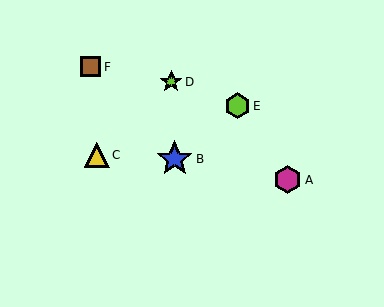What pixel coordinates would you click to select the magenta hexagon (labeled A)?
Click at (288, 180) to select the magenta hexagon A.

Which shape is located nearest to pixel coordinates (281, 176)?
The magenta hexagon (labeled A) at (288, 180) is nearest to that location.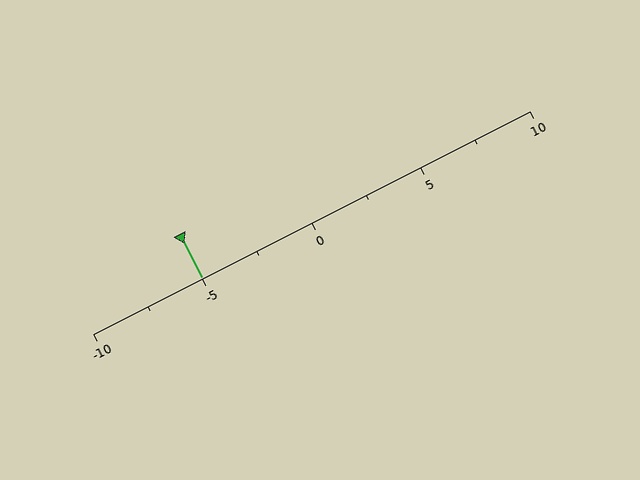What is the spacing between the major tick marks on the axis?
The major ticks are spaced 5 apart.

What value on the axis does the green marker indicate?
The marker indicates approximately -5.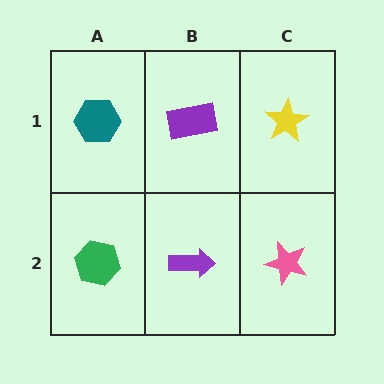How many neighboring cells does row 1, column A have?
2.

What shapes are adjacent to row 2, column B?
A purple rectangle (row 1, column B), a green hexagon (row 2, column A), a pink star (row 2, column C).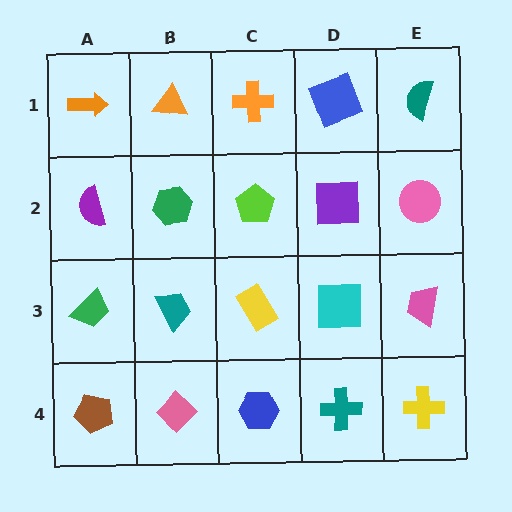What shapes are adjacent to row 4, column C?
A yellow rectangle (row 3, column C), a pink diamond (row 4, column B), a teal cross (row 4, column D).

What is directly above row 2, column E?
A teal semicircle.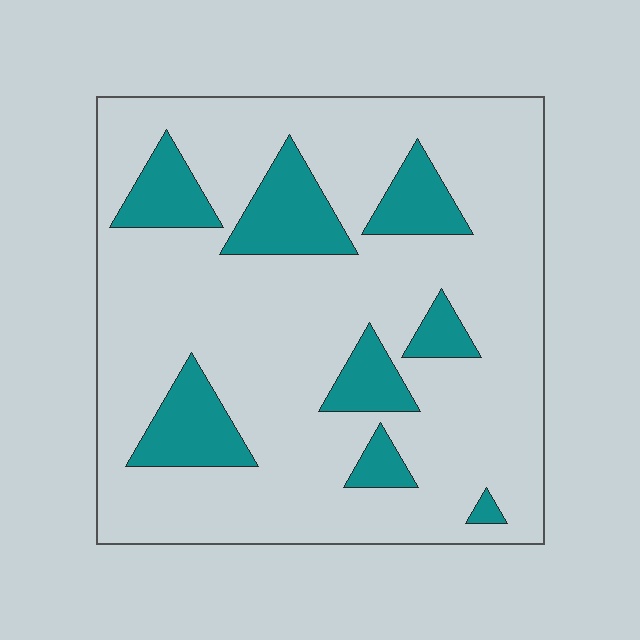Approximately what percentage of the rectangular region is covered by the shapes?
Approximately 20%.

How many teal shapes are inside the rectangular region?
8.